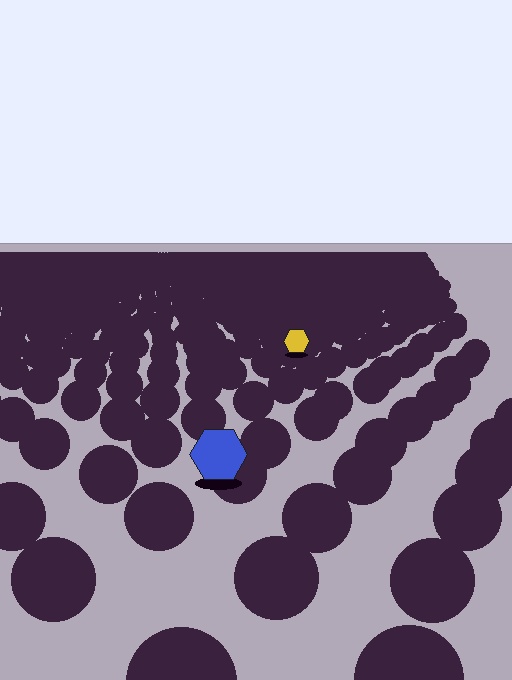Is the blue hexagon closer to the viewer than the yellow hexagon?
Yes. The blue hexagon is closer — you can tell from the texture gradient: the ground texture is coarser near it.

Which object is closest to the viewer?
The blue hexagon is closest. The texture marks near it are larger and more spread out.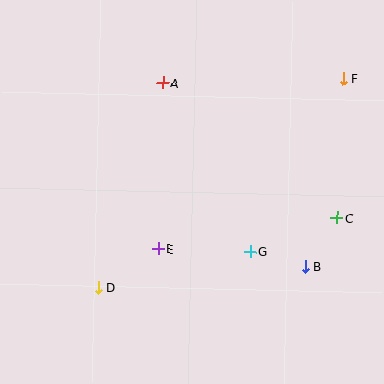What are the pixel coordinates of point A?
Point A is at (163, 83).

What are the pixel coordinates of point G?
Point G is at (250, 252).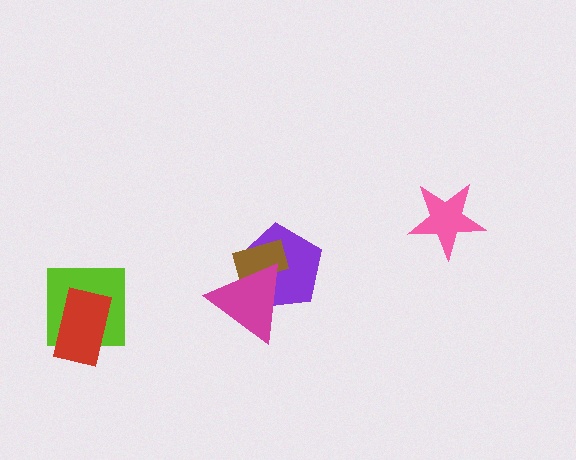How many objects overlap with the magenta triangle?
2 objects overlap with the magenta triangle.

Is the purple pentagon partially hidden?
Yes, it is partially covered by another shape.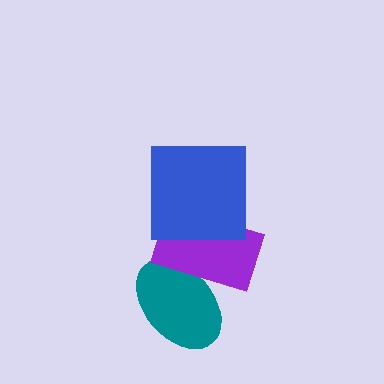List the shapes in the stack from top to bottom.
From top to bottom: the blue square, the purple rectangle, the teal ellipse.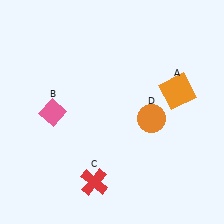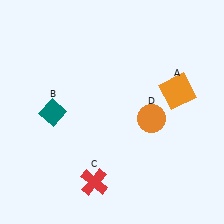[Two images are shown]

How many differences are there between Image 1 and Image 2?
There is 1 difference between the two images.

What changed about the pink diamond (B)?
In Image 1, B is pink. In Image 2, it changed to teal.